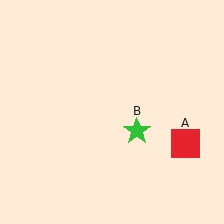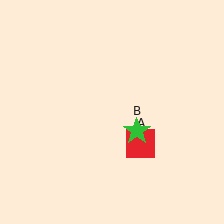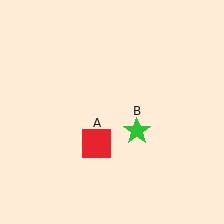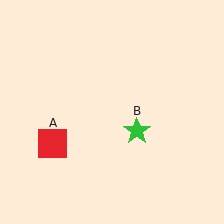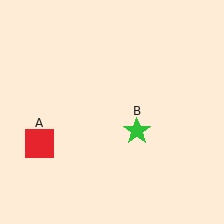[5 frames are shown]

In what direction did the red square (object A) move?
The red square (object A) moved left.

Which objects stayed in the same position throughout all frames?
Green star (object B) remained stationary.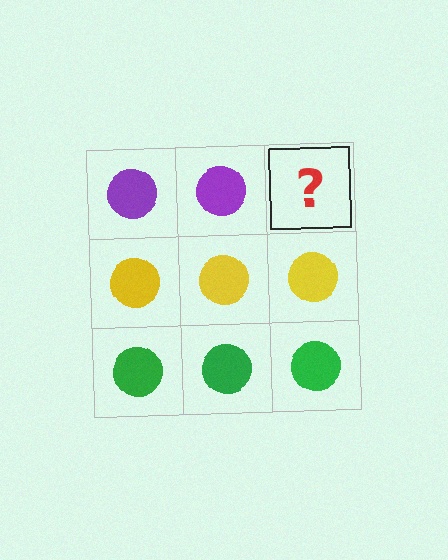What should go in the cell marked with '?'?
The missing cell should contain a purple circle.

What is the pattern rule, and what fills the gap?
The rule is that each row has a consistent color. The gap should be filled with a purple circle.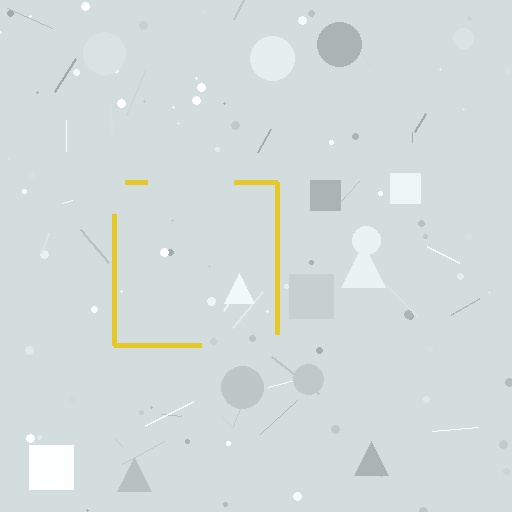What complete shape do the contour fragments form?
The contour fragments form a square.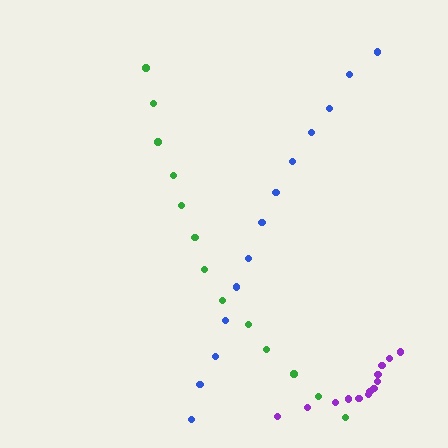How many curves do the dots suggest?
There are 3 distinct paths.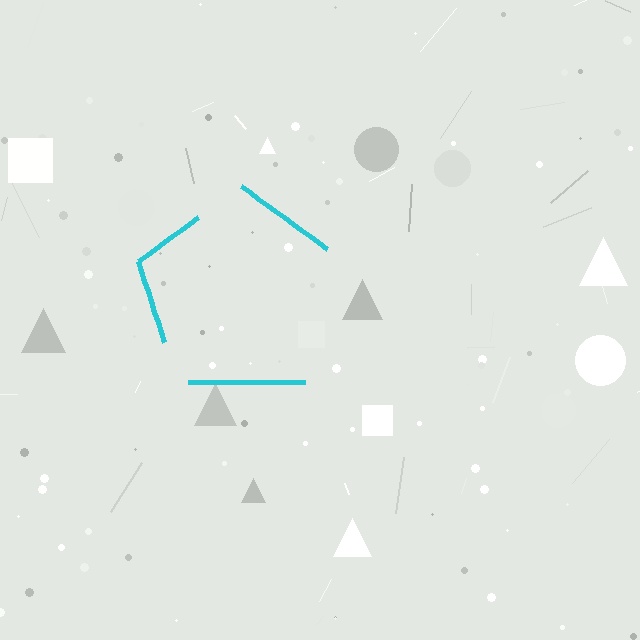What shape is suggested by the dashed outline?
The dashed outline suggests a pentagon.